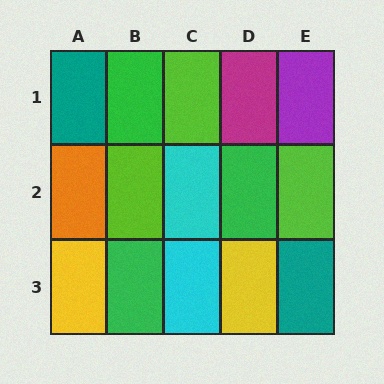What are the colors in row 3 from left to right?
Yellow, green, cyan, yellow, teal.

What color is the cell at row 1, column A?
Teal.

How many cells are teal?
2 cells are teal.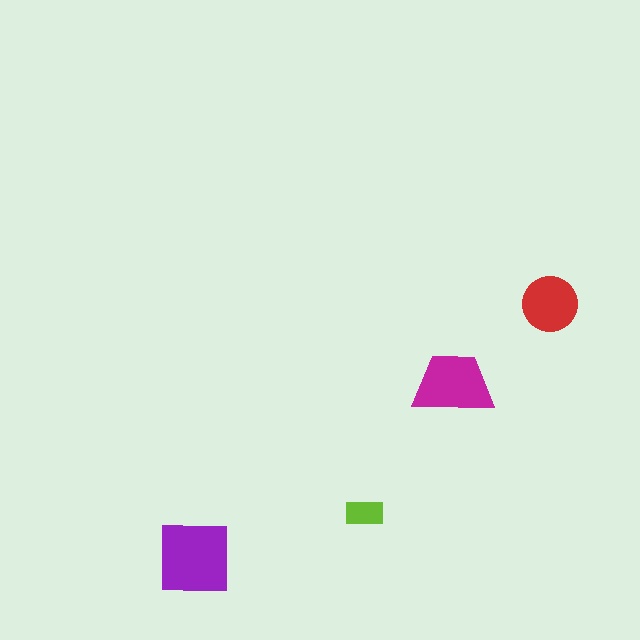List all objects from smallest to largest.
The lime rectangle, the red circle, the magenta trapezoid, the purple square.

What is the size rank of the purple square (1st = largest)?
1st.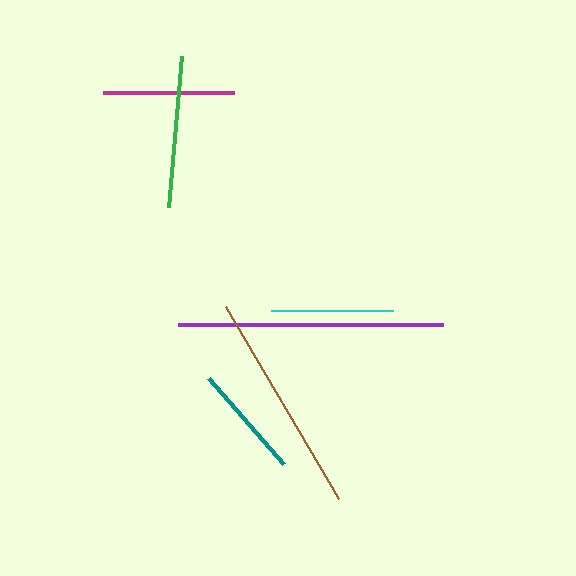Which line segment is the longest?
The purple line is the longest at approximately 265 pixels.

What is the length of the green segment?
The green segment is approximately 152 pixels long.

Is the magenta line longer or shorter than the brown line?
The brown line is longer than the magenta line.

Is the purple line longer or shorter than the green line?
The purple line is longer than the green line.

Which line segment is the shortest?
The teal line is the shortest at approximately 114 pixels.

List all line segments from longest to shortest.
From longest to shortest: purple, brown, green, magenta, cyan, teal.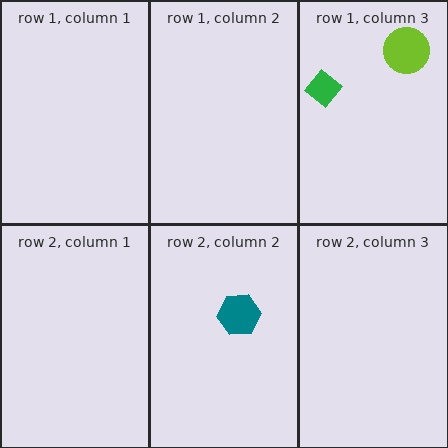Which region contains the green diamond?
The row 1, column 3 region.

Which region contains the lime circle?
The row 1, column 3 region.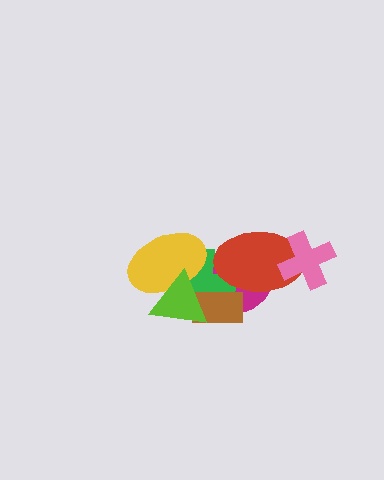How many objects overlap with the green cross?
5 objects overlap with the green cross.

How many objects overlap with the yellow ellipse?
3 objects overlap with the yellow ellipse.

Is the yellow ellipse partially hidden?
Yes, it is partially covered by another shape.